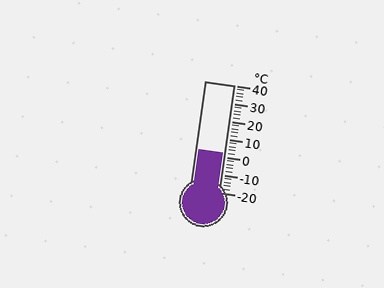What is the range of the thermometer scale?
The thermometer scale ranges from -20°C to 40°C.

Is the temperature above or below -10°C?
The temperature is above -10°C.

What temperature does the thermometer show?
The thermometer shows approximately 2°C.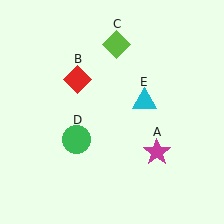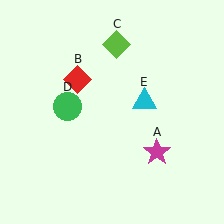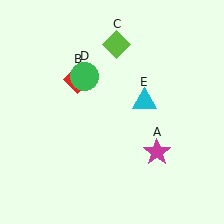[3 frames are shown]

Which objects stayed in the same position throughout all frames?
Magenta star (object A) and red diamond (object B) and lime diamond (object C) and cyan triangle (object E) remained stationary.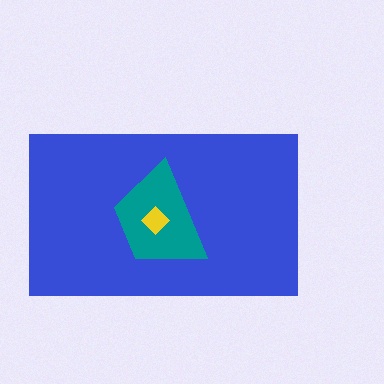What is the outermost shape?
The blue rectangle.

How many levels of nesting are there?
3.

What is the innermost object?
The yellow diamond.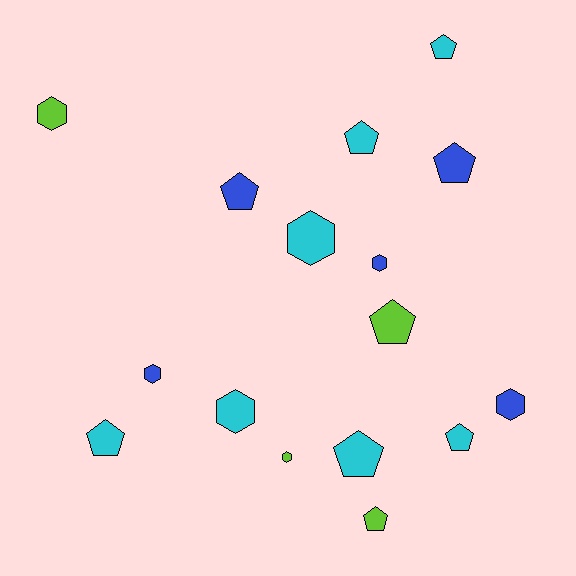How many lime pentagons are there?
There are 2 lime pentagons.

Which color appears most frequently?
Cyan, with 7 objects.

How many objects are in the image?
There are 16 objects.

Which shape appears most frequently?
Pentagon, with 9 objects.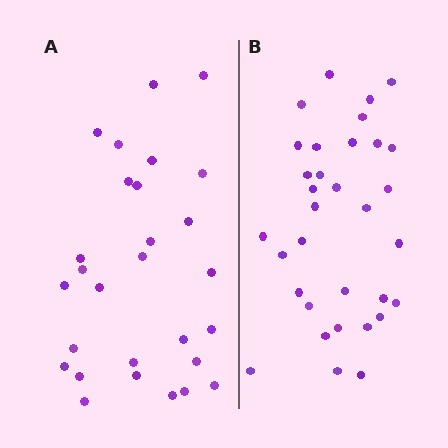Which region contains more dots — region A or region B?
Region B (the right region) has more dots.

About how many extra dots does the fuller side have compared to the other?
Region B has about 5 more dots than region A.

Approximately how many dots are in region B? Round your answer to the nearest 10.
About 30 dots. (The exact count is 33, which rounds to 30.)